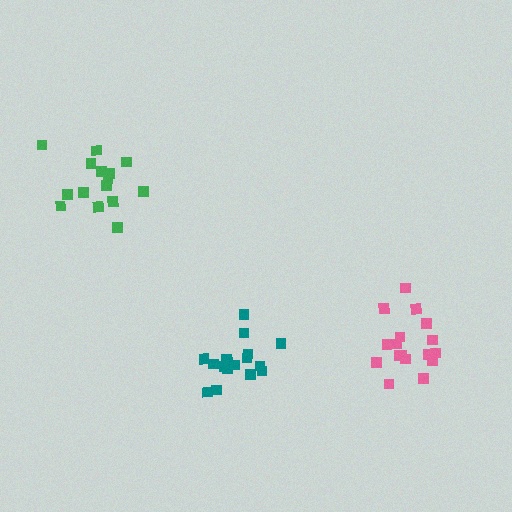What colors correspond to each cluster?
The clusters are colored: teal, pink, green.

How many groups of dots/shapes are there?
There are 3 groups.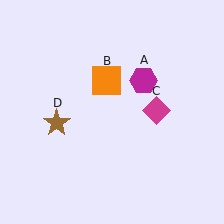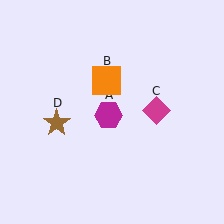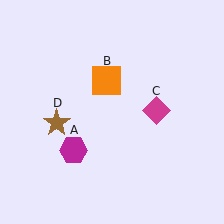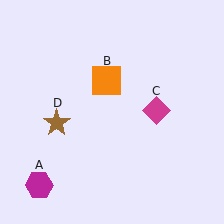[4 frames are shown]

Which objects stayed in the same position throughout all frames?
Orange square (object B) and magenta diamond (object C) and brown star (object D) remained stationary.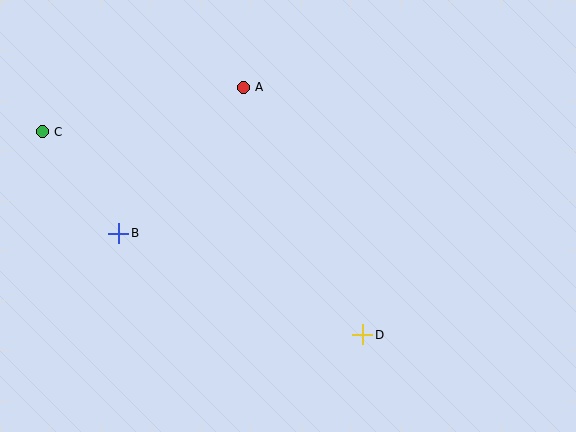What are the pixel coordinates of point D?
Point D is at (363, 335).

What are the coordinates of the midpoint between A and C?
The midpoint between A and C is at (143, 110).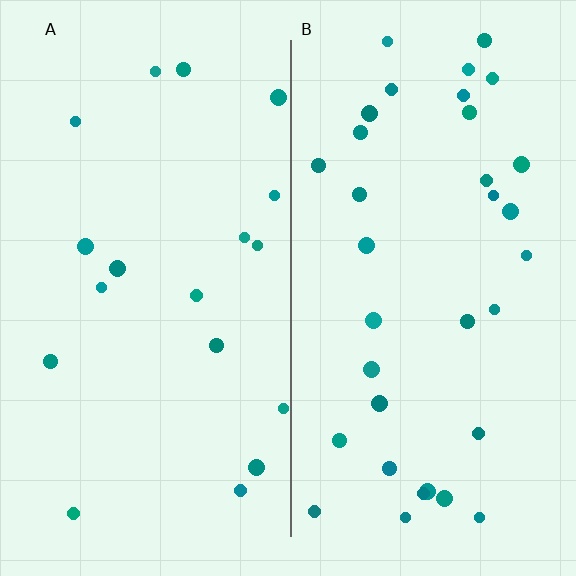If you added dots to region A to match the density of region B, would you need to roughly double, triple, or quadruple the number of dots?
Approximately double.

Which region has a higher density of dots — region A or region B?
B (the right).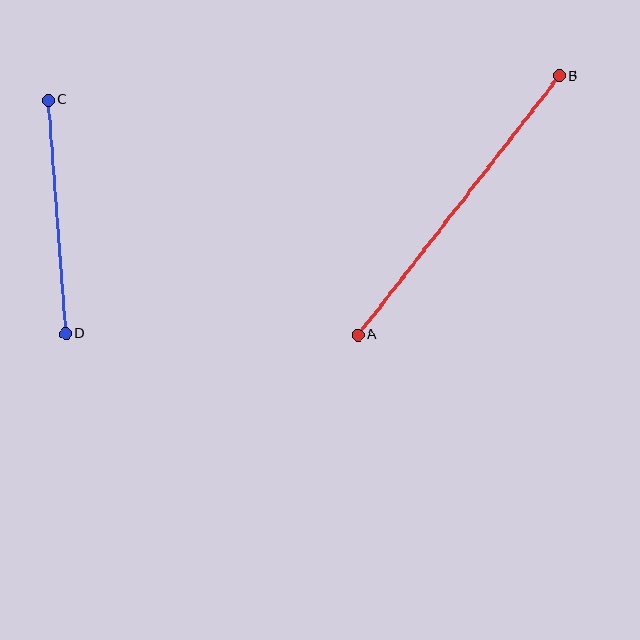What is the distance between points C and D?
The distance is approximately 234 pixels.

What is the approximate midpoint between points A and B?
The midpoint is at approximately (459, 205) pixels.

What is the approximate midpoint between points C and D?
The midpoint is at approximately (57, 217) pixels.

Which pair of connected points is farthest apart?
Points A and B are farthest apart.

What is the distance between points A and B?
The distance is approximately 328 pixels.